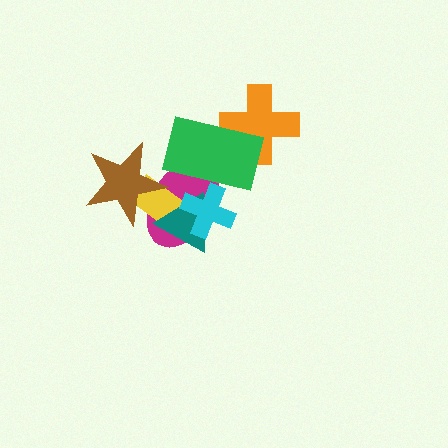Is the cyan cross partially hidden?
Yes, it is partially covered by another shape.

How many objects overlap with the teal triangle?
3 objects overlap with the teal triangle.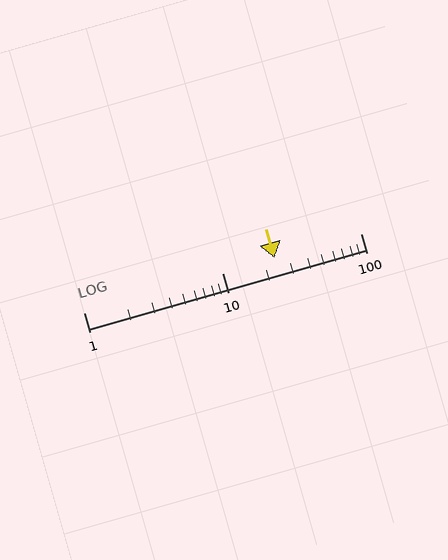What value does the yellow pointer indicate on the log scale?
The pointer indicates approximately 24.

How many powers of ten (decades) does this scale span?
The scale spans 2 decades, from 1 to 100.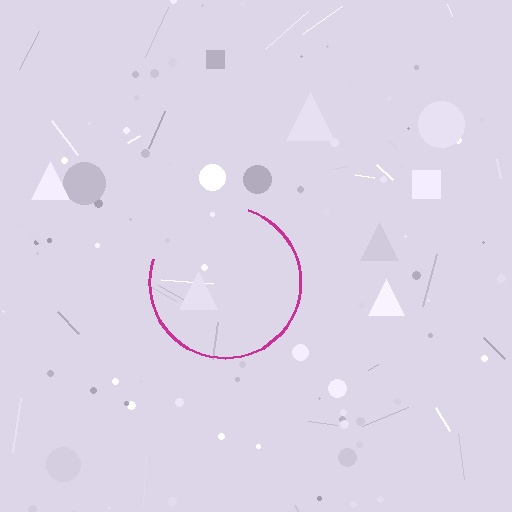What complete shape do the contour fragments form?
The contour fragments form a circle.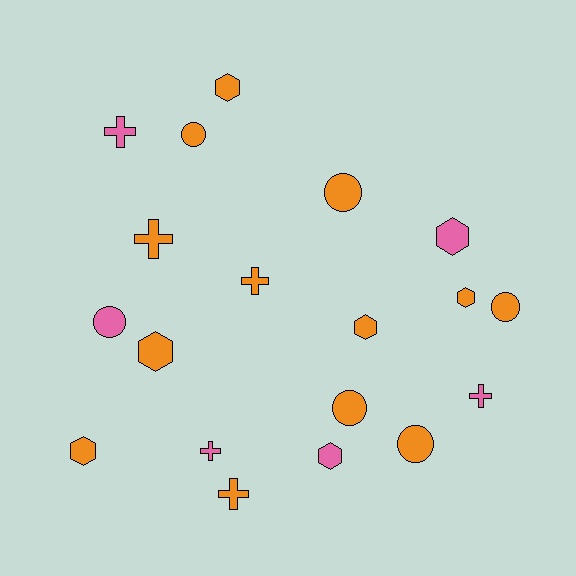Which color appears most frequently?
Orange, with 13 objects.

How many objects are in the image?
There are 19 objects.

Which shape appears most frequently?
Hexagon, with 7 objects.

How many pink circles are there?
There is 1 pink circle.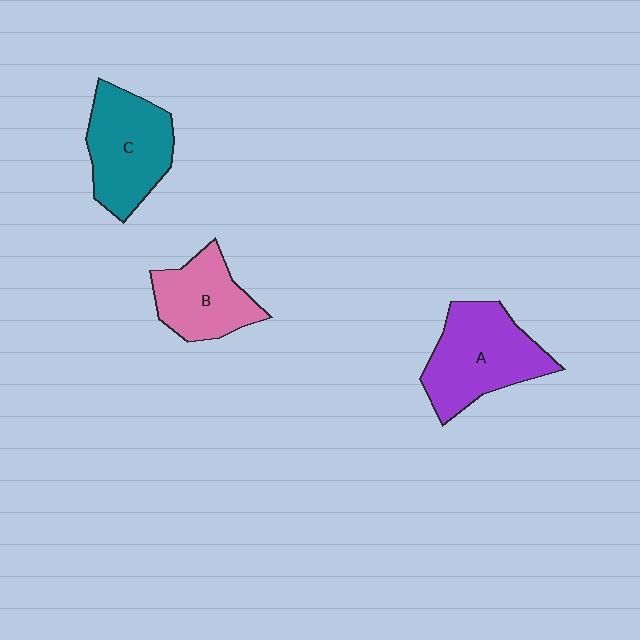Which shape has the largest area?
Shape A (purple).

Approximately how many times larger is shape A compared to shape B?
Approximately 1.4 times.